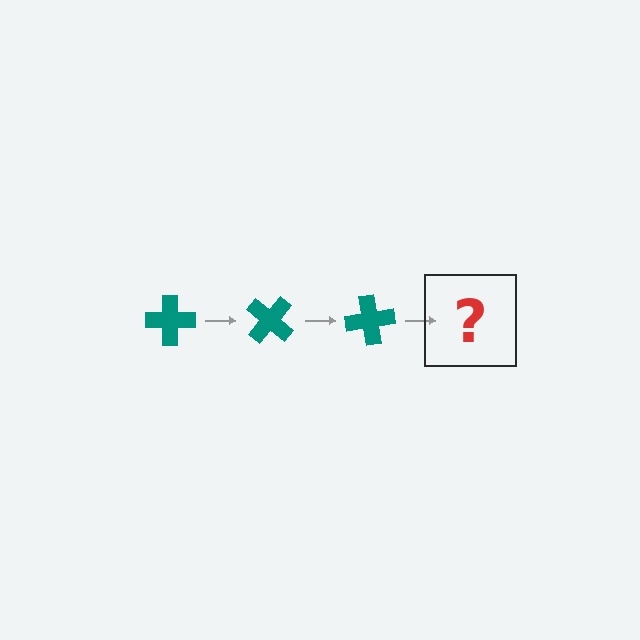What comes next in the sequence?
The next element should be a teal cross rotated 120 degrees.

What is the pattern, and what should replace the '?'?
The pattern is that the cross rotates 40 degrees each step. The '?' should be a teal cross rotated 120 degrees.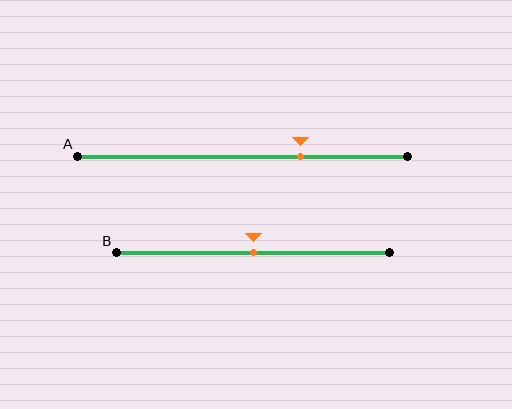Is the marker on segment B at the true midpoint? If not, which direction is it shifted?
Yes, the marker on segment B is at the true midpoint.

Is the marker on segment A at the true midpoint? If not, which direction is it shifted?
No, the marker on segment A is shifted to the right by about 18% of the segment length.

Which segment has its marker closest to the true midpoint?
Segment B has its marker closest to the true midpoint.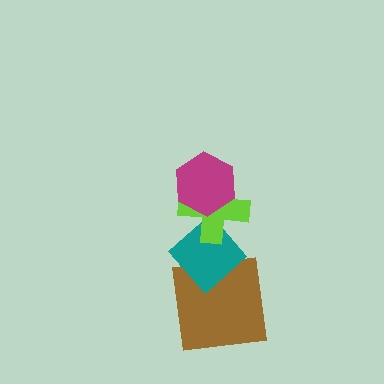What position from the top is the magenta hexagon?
The magenta hexagon is 1st from the top.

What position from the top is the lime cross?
The lime cross is 2nd from the top.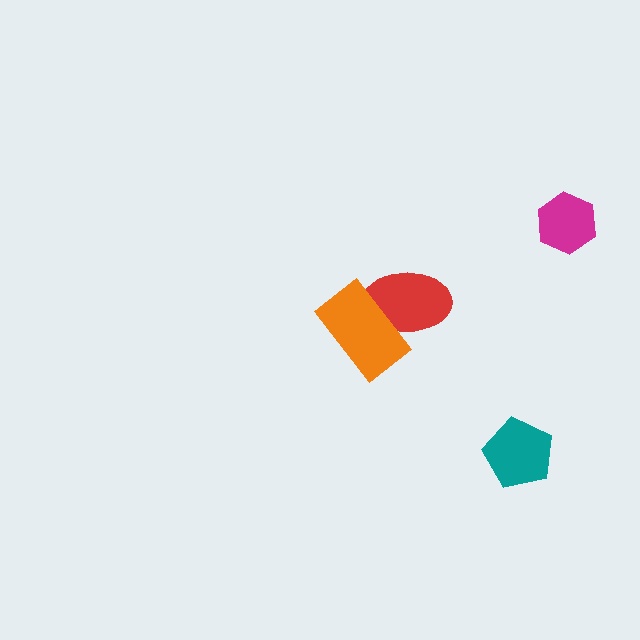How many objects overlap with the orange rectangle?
1 object overlaps with the orange rectangle.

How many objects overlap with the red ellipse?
1 object overlaps with the red ellipse.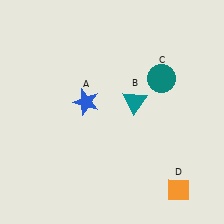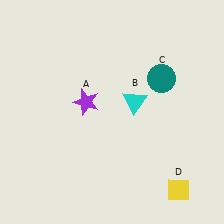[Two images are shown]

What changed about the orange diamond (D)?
In Image 1, D is orange. In Image 2, it changed to yellow.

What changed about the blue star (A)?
In Image 1, A is blue. In Image 2, it changed to purple.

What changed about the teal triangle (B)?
In Image 1, B is teal. In Image 2, it changed to cyan.